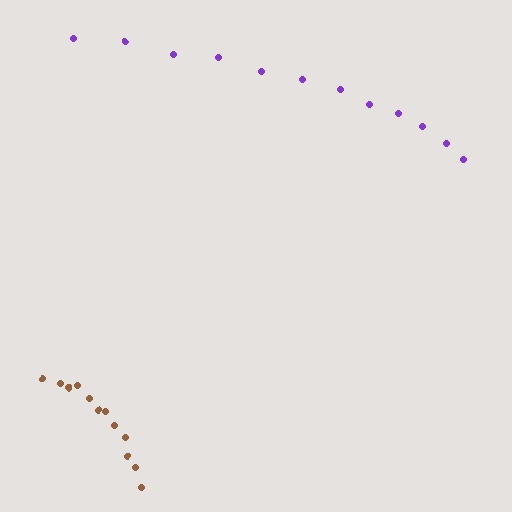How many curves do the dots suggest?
There are 2 distinct paths.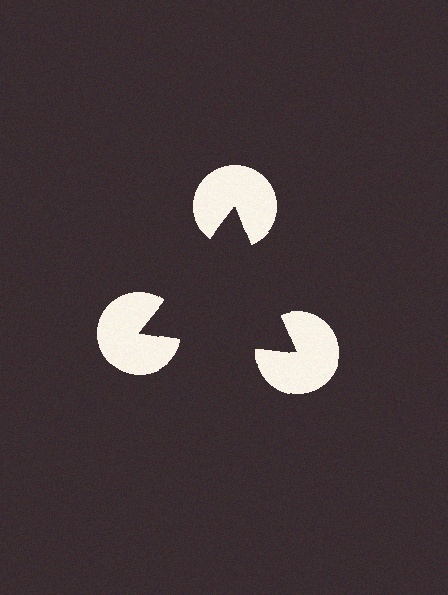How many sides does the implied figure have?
3 sides.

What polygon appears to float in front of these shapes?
An illusory triangle — its edges are inferred from the aligned wedge cuts in the pac-man discs, not physically drawn.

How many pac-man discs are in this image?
There are 3 — one at each vertex of the illusory triangle.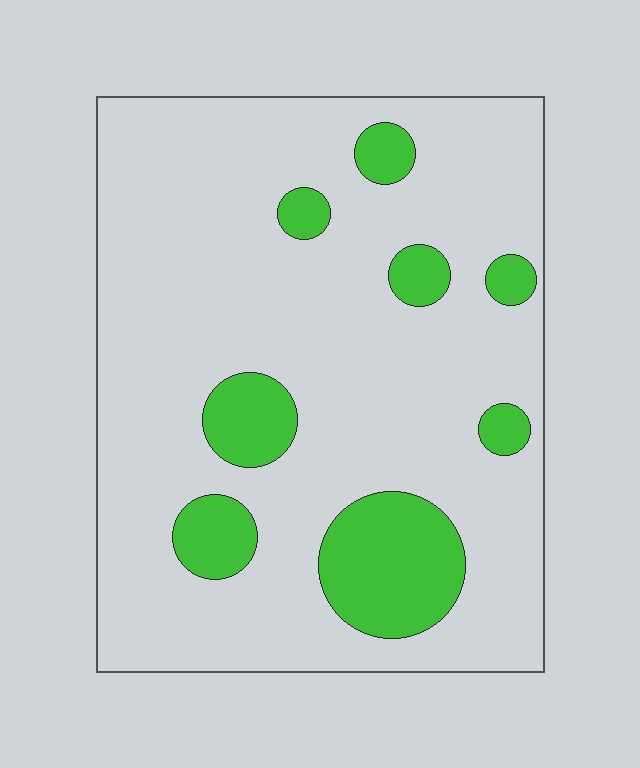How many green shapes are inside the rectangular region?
8.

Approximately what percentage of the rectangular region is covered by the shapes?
Approximately 15%.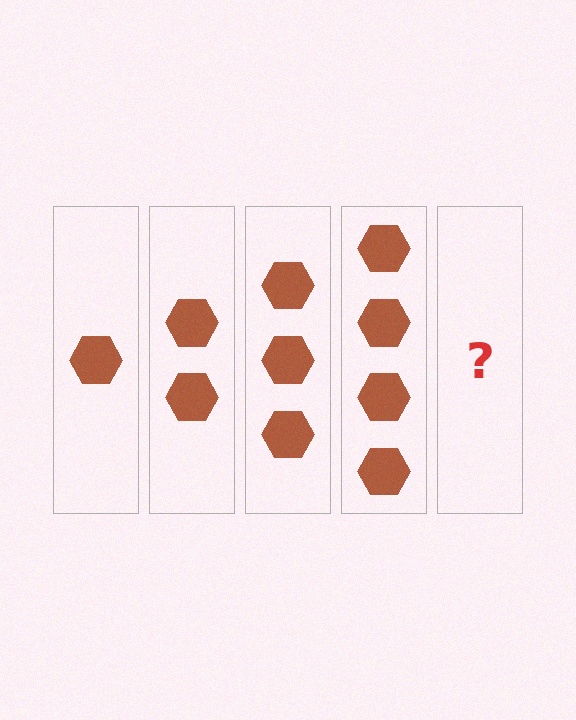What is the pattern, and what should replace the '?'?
The pattern is that each step adds one more hexagon. The '?' should be 5 hexagons.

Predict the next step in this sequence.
The next step is 5 hexagons.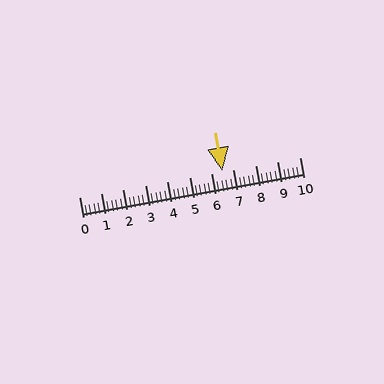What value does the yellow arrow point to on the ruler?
The yellow arrow points to approximately 6.5.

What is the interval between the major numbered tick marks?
The major tick marks are spaced 1 units apart.